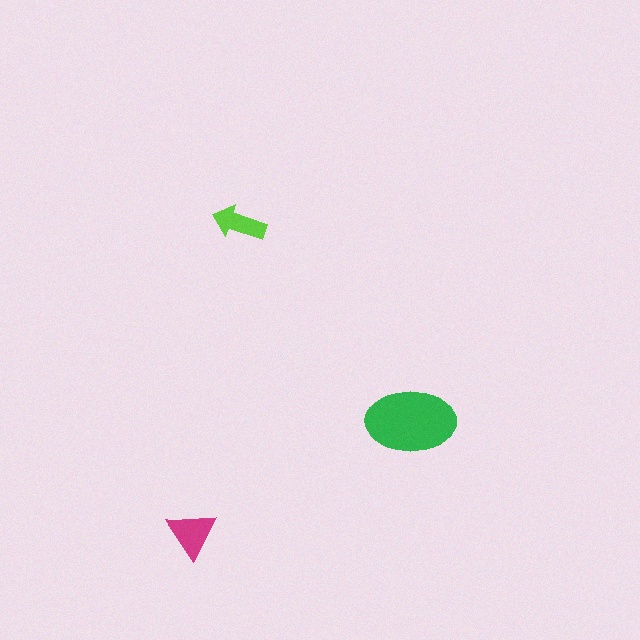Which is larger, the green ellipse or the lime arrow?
The green ellipse.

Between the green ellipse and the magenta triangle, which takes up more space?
The green ellipse.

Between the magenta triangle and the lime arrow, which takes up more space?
The magenta triangle.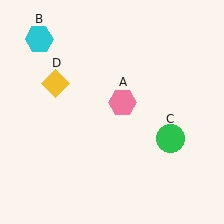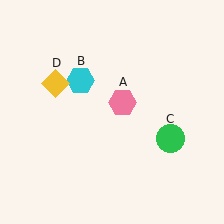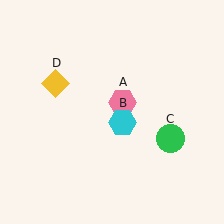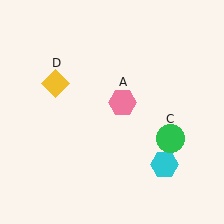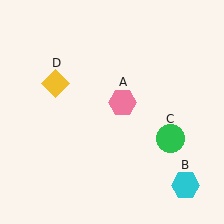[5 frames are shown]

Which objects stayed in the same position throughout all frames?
Pink hexagon (object A) and green circle (object C) and yellow diamond (object D) remained stationary.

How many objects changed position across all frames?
1 object changed position: cyan hexagon (object B).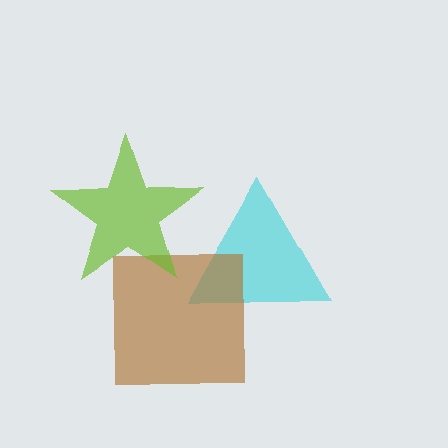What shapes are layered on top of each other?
The layered shapes are: a cyan triangle, a brown square, a lime star.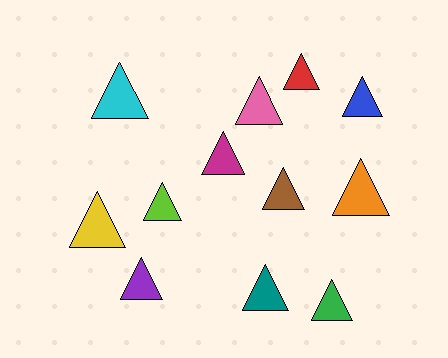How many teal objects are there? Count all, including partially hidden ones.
There is 1 teal object.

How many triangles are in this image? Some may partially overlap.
There are 12 triangles.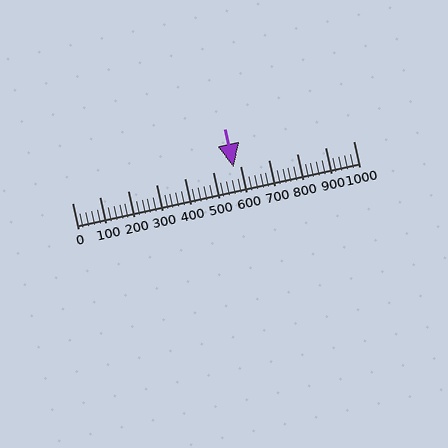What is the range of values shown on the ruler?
The ruler shows values from 0 to 1000.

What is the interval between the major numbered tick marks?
The major tick marks are spaced 100 units apart.